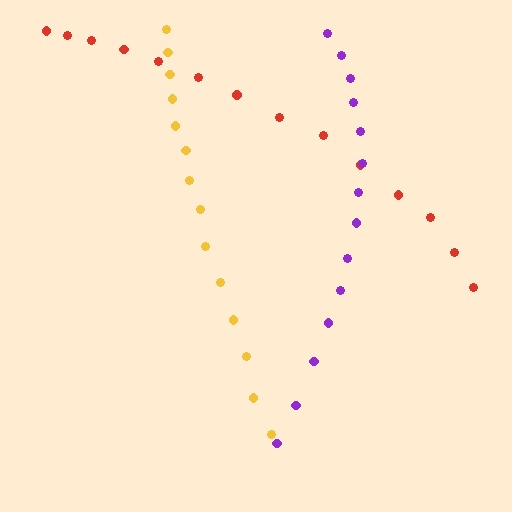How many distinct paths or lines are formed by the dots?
There are 3 distinct paths.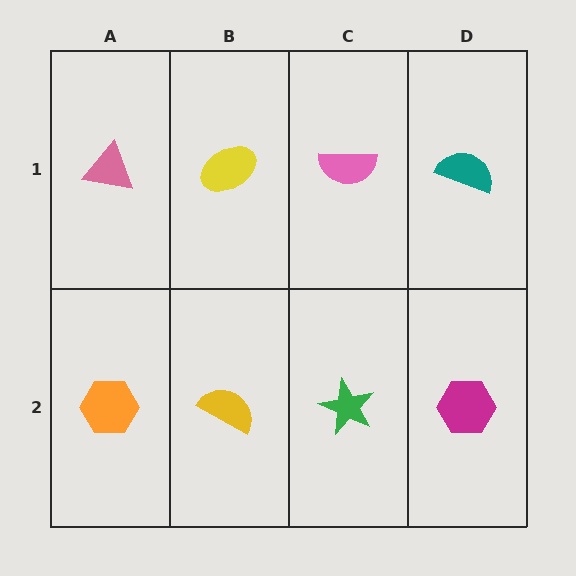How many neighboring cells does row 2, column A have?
2.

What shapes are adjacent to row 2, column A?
A pink triangle (row 1, column A), a yellow semicircle (row 2, column B).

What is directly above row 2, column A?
A pink triangle.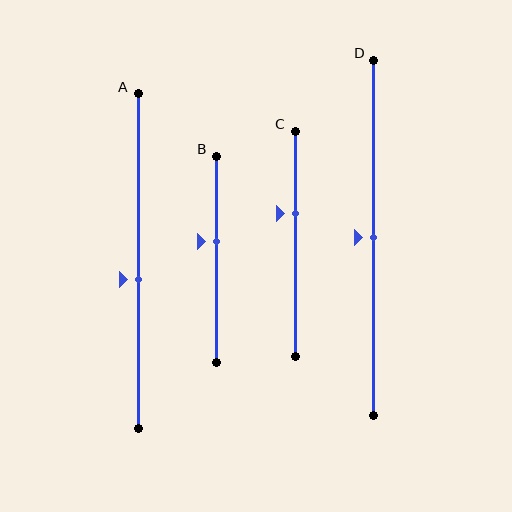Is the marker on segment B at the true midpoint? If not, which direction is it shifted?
No, the marker on segment B is shifted upward by about 9% of the segment length.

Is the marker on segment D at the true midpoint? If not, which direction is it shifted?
Yes, the marker on segment D is at the true midpoint.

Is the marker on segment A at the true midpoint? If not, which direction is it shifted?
No, the marker on segment A is shifted downward by about 5% of the segment length.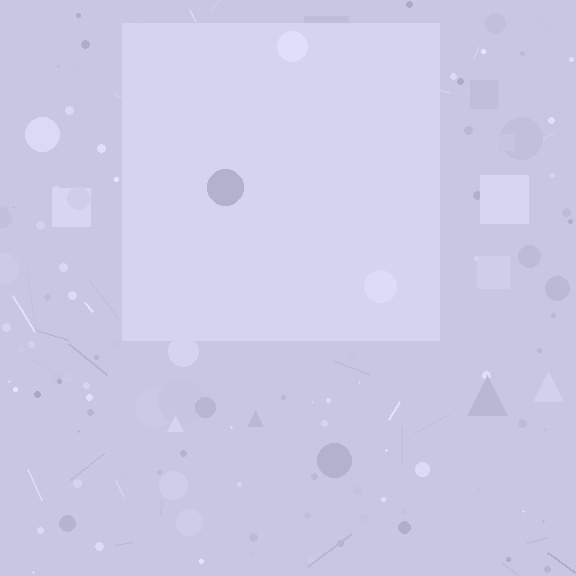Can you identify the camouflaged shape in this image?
The camouflaged shape is a square.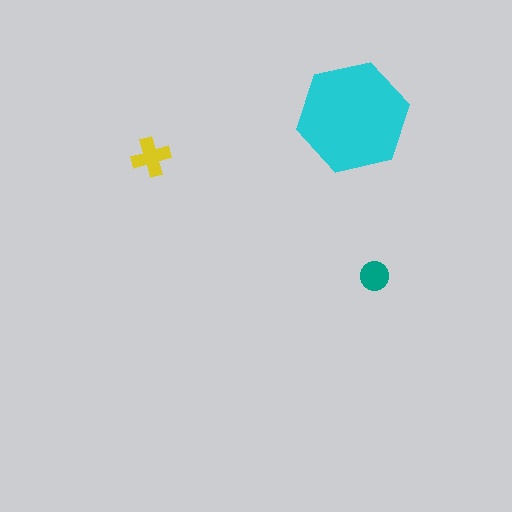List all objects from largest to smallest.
The cyan hexagon, the yellow cross, the teal circle.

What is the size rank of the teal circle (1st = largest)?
3rd.